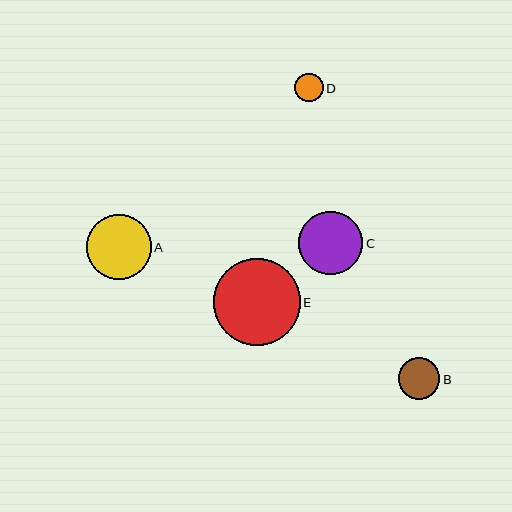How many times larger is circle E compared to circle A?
Circle E is approximately 1.3 times the size of circle A.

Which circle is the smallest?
Circle D is the smallest with a size of approximately 28 pixels.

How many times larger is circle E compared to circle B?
Circle E is approximately 2.1 times the size of circle B.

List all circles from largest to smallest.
From largest to smallest: E, A, C, B, D.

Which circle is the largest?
Circle E is the largest with a size of approximately 87 pixels.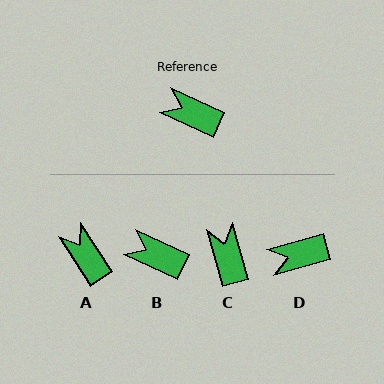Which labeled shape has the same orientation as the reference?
B.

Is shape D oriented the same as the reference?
No, it is off by about 40 degrees.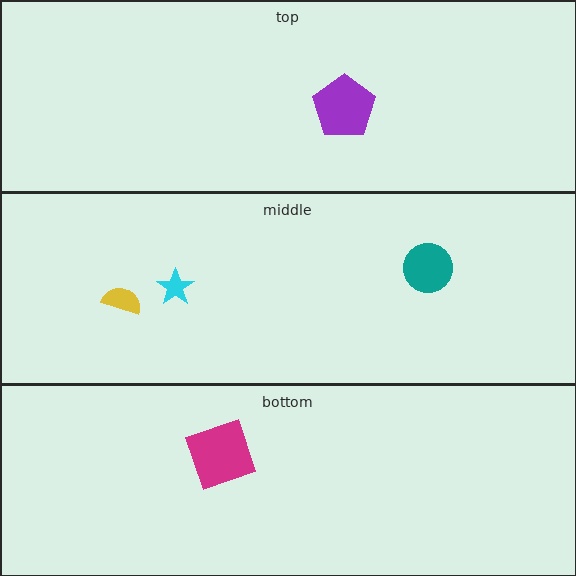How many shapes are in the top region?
1.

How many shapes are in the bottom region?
1.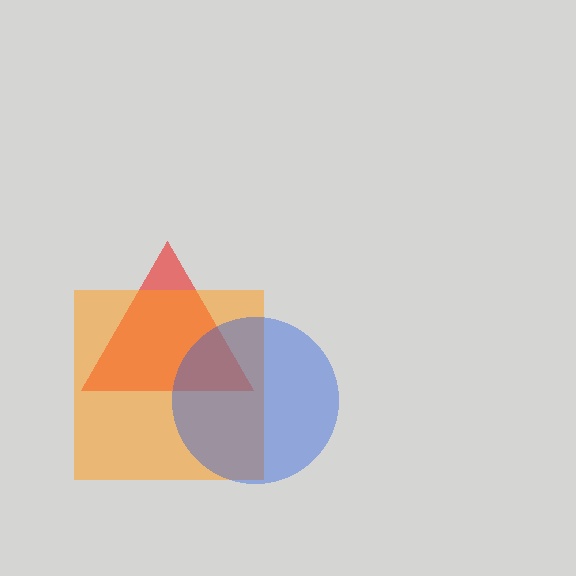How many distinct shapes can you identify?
There are 3 distinct shapes: a red triangle, an orange square, a blue circle.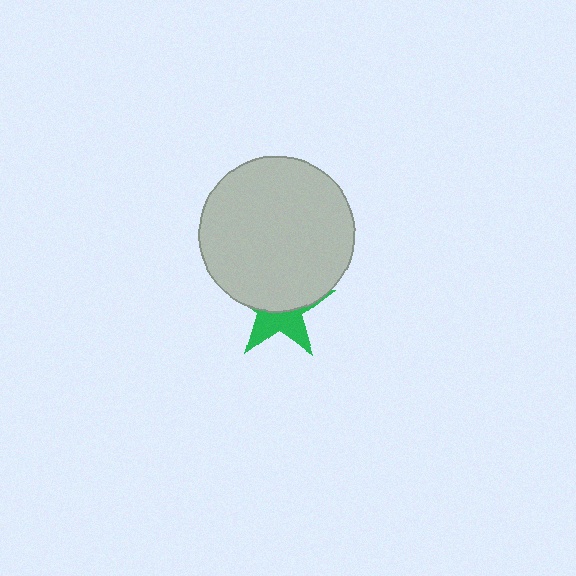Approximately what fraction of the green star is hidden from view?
Roughly 57% of the green star is hidden behind the light gray circle.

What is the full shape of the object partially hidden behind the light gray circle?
The partially hidden object is a green star.